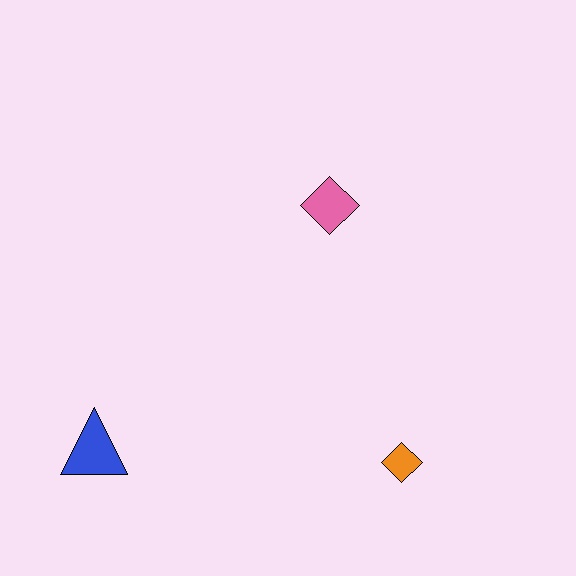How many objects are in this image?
There are 3 objects.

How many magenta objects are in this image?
There are no magenta objects.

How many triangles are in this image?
There is 1 triangle.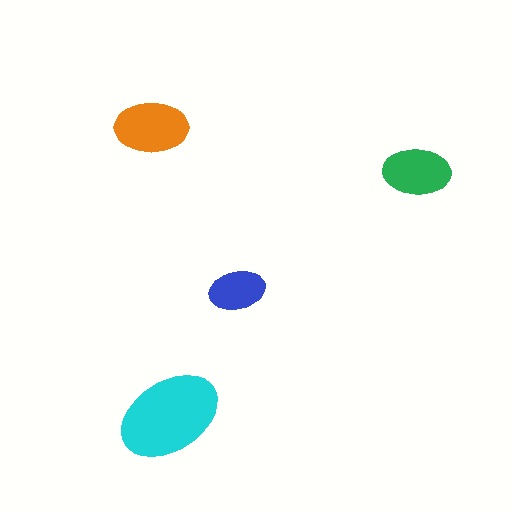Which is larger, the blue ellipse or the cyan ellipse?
The cyan one.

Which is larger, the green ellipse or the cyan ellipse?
The cyan one.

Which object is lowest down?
The cyan ellipse is bottommost.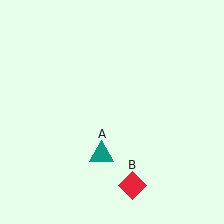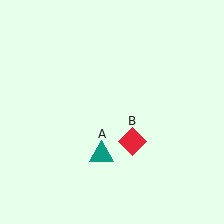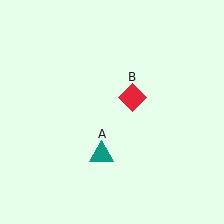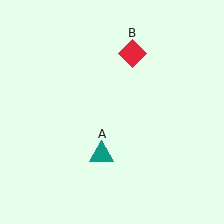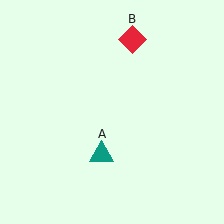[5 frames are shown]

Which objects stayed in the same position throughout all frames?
Teal triangle (object A) remained stationary.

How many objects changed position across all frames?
1 object changed position: red diamond (object B).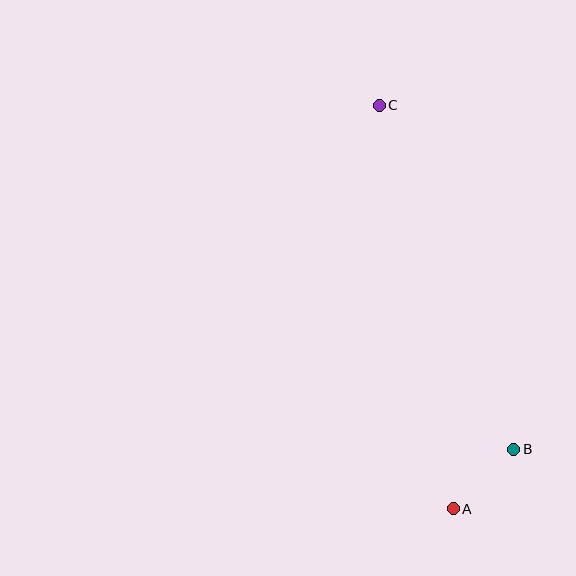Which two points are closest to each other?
Points A and B are closest to each other.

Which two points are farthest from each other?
Points A and C are farthest from each other.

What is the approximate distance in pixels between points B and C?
The distance between B and C is approximately 369 pixels.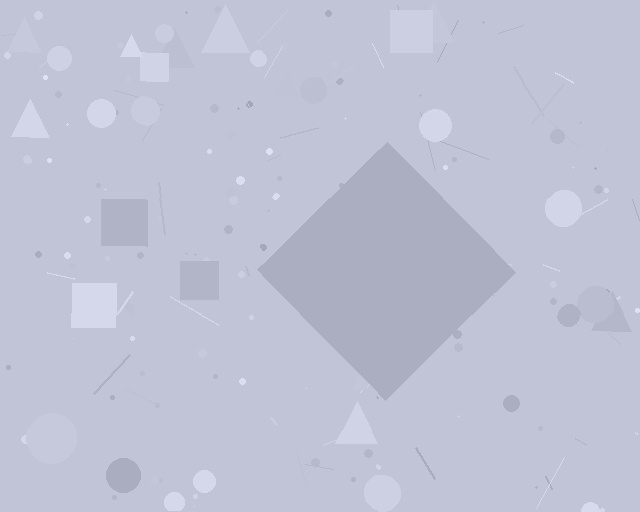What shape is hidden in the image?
A diamond is hidden in the image.